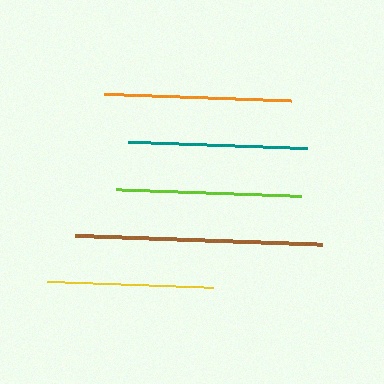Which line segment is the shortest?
The yellow line is the shortest at approximately 166 pixels.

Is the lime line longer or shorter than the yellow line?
The lime line is longer than the yellow line.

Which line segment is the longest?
The brown line is the longest at approximately 247 pixels.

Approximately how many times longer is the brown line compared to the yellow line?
The brown line is approximately 1.5 times the length of the yellow line.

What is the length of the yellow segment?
The yellow segment is approximately 166 pixels long.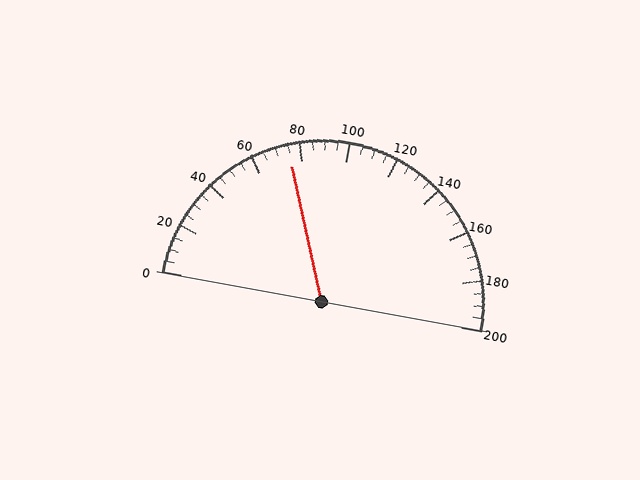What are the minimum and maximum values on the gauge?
The gauge ranges from 0 to 200.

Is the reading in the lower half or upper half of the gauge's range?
The reading is in the lower half of the range (0 to 200).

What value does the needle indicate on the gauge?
The needle indicates approximately 75.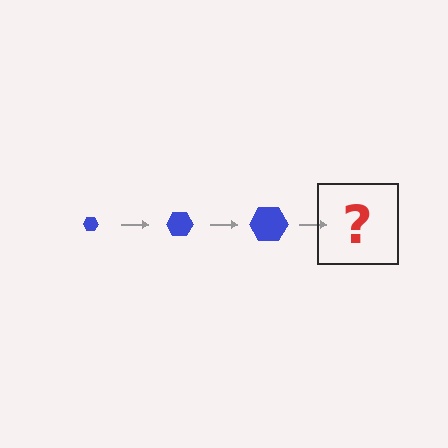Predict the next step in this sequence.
The next step is a blue hexagon, larger than the previous one.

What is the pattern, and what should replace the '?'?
The pattern is that the hexagon gets progressively larger each step. The '?' should be a blue hexagon, larger than the previous one.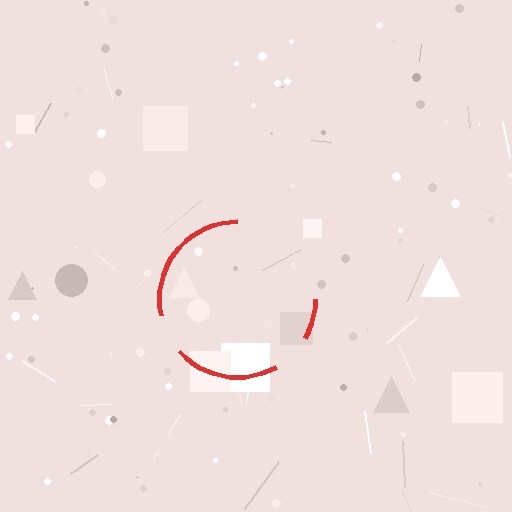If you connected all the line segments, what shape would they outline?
They would outline a circle.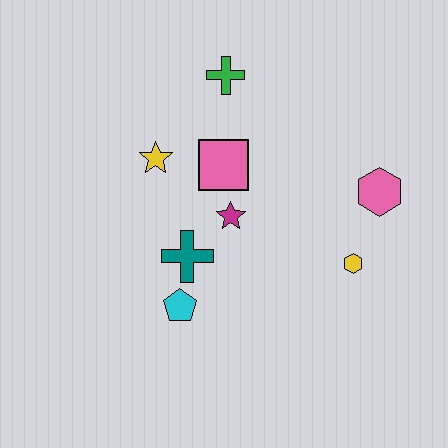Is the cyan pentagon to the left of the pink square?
Yes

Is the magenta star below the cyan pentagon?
No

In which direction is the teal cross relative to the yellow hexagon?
The teal cross is to the left of the yellow hexagon.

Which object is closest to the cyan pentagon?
The teal cross is closest to the cyan pentagon.